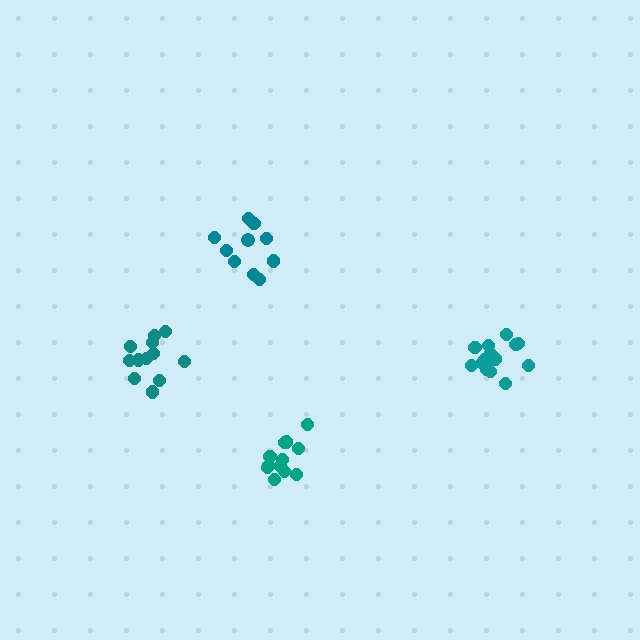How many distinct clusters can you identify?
There are 4 distinct clusters.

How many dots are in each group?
Group 1: 11 dots, Group 2: 12 dots, Group 3: 15 dots, Group 4: 12 dots (50 total).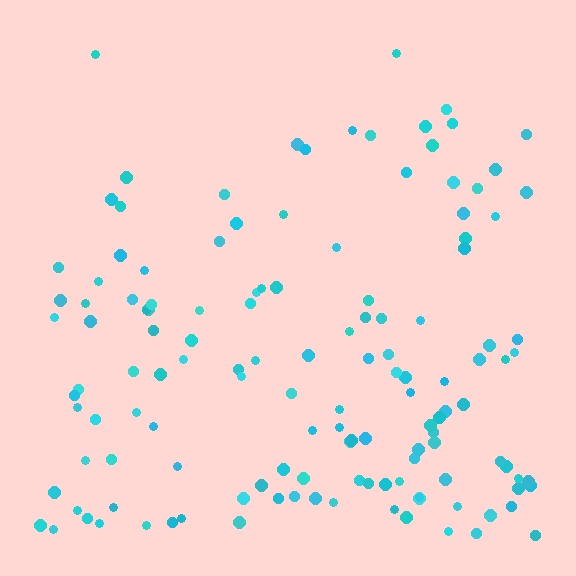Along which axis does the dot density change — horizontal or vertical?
Vertical.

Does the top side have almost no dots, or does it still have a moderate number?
Still a moderate number, just noticeably fewer than the bottom.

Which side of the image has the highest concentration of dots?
The bottom.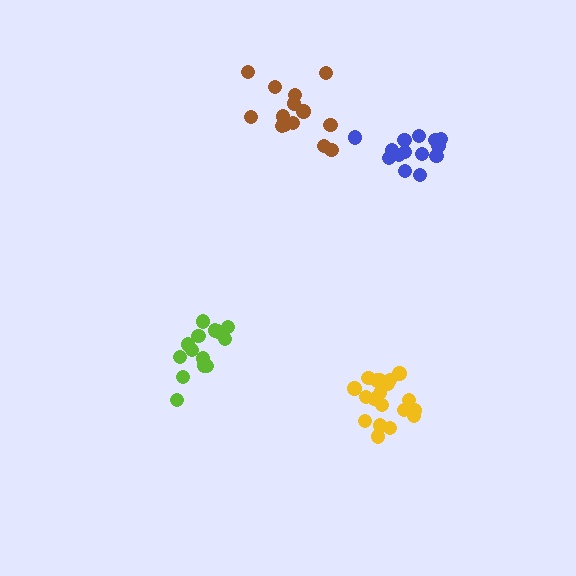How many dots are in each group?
Group 1: 14 dots, Group 2: 19 dots, Group 3: 14 dots, Group 4: 14 dots (61 total).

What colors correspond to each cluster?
The clusters are colored: lime, yellow, blue, brown.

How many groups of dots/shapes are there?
There are 4 groups.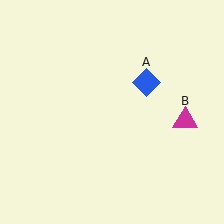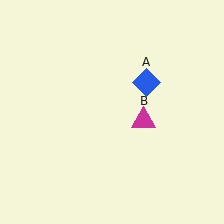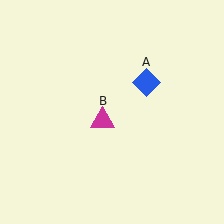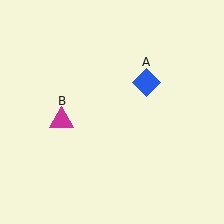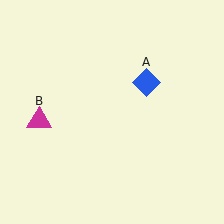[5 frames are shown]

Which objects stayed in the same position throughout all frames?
Blue diamond (object A) remained stationary.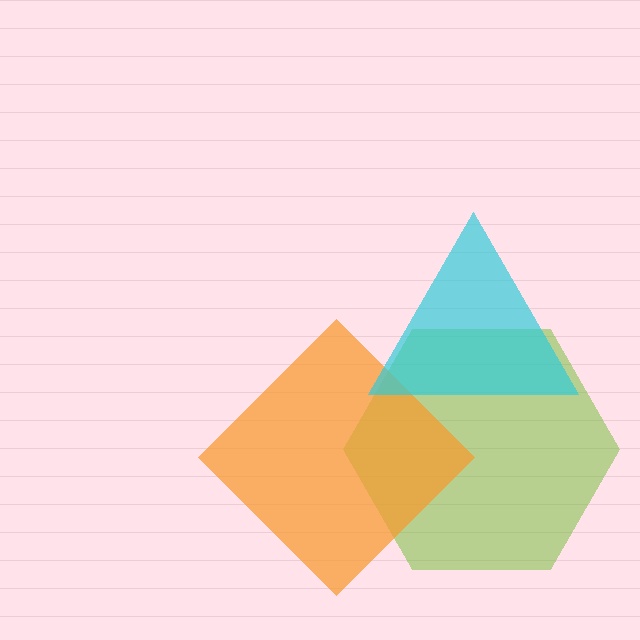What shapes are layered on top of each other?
The layered shapes are: a lime hexagon, an orange diamond, a cyan triangle.